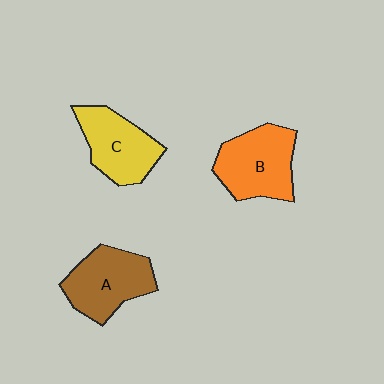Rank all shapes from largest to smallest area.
From largest to smallest: B (orange), A (brown), C (yellow).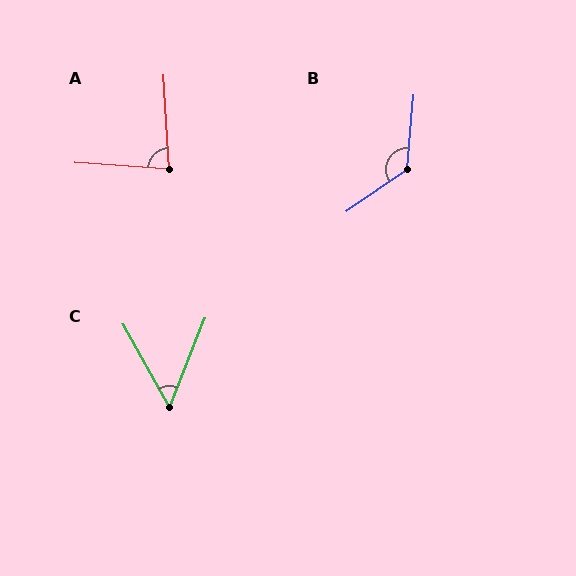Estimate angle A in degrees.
Approximately 83 degrees.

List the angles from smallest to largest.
C (51°), A (83°), B (130°).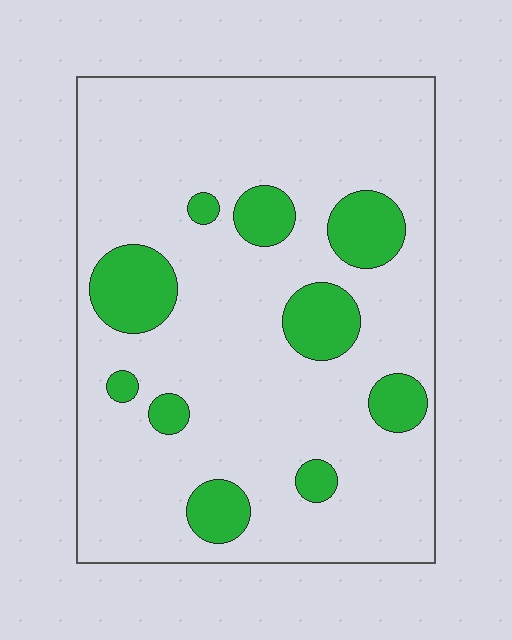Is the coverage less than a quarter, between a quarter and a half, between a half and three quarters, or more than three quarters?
Less than a quarter.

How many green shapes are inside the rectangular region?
10.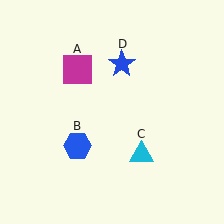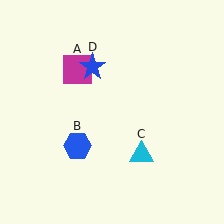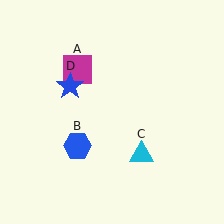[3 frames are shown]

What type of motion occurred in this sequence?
The blue star (object D) rotated counterclockwise around the center of the scene.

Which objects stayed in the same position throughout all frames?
Magenta square (object A) and blue hexagon (object B) and cyan triangle (object C) remained stationary.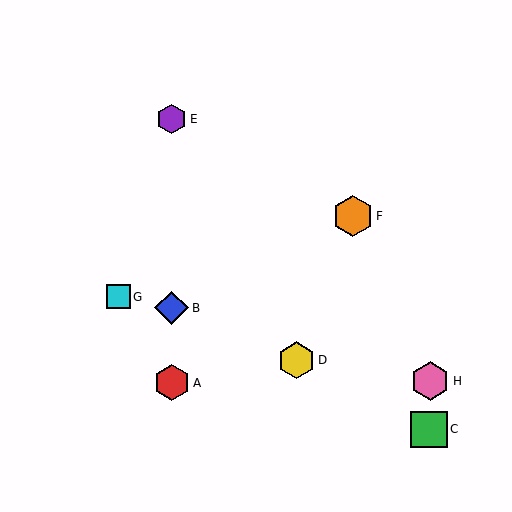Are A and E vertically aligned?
Yes, both are at x≈172.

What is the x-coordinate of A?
Object A is at x≈172.